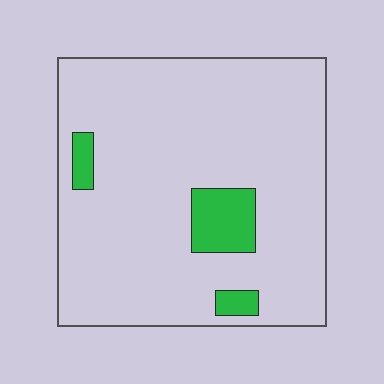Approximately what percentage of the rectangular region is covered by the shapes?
Approximately 10%.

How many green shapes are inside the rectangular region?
3.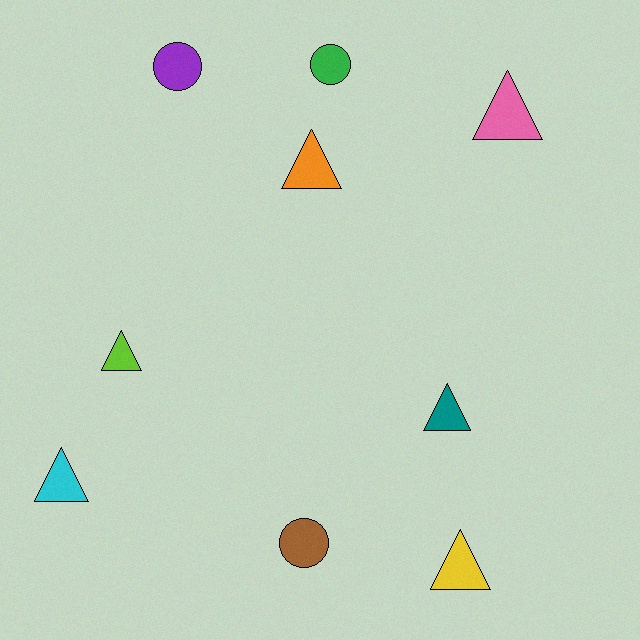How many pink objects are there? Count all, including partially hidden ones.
There is 1 pink object.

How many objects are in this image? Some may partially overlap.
There are 9 objects.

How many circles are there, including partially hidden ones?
There are 3 circles.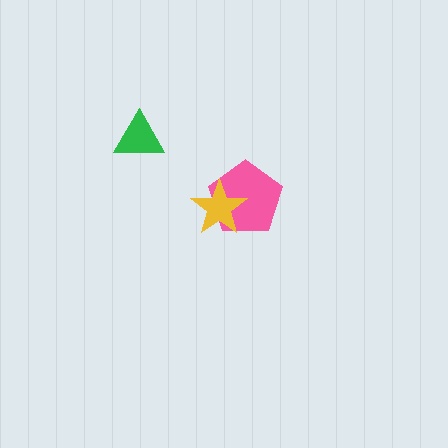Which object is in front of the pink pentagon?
The yellow star is in front of the pink pentagon.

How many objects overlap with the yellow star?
1 object overlaps with the yellow star.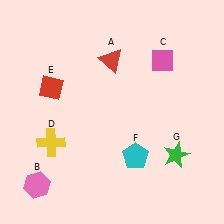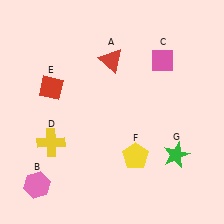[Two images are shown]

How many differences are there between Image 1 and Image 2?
There is 1 difference between the two images.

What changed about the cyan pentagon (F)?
In Image 1, F is cyan. In Image 2, it changed to yellow.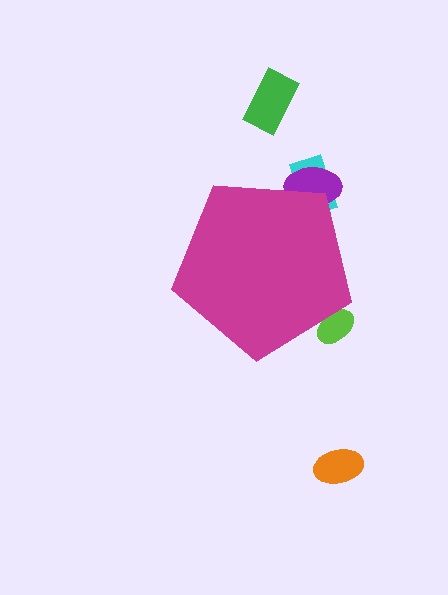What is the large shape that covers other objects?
A magenta pentagon.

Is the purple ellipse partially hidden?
Yes, the purple ellipse is partially hidden behind the magenta pentagon.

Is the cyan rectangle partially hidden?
Yes, the cyan rectangle is partially hidden behind the magenta pentagon.